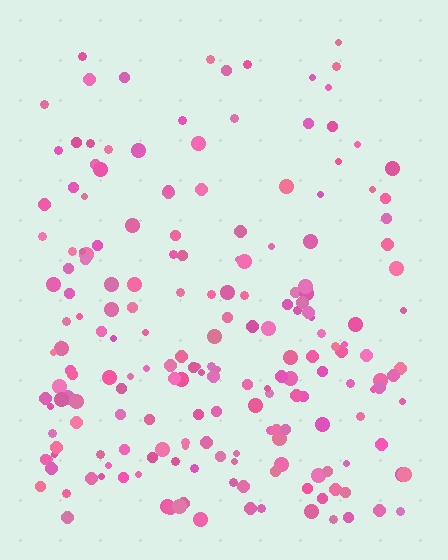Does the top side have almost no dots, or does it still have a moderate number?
Still a moderate number, just noticeably fewer than the bottom.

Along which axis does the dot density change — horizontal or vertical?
Vertical.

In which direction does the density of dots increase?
From top to bottom, with the bottom side densest.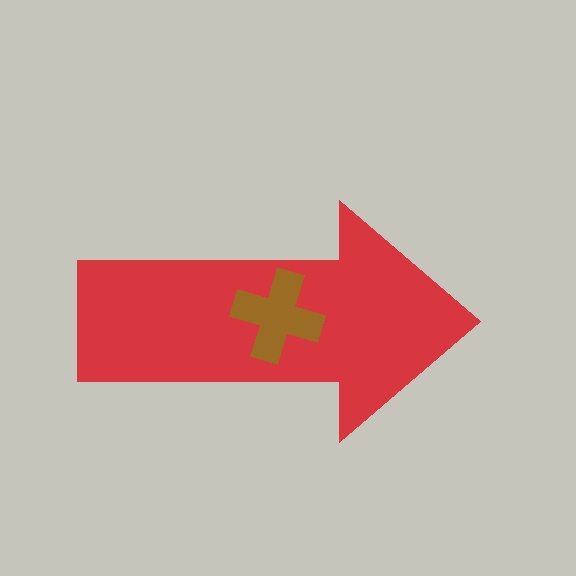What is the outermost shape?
The red arrow.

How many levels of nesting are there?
2.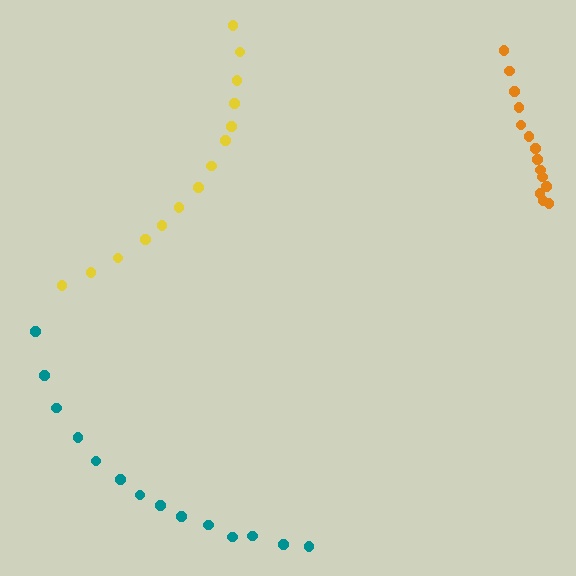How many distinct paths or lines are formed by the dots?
There are 3 distinct paths.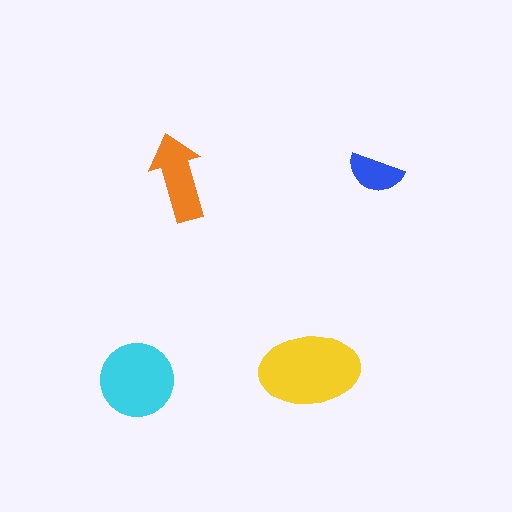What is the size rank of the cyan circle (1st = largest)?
2nd.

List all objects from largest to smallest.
The yellow ellipse, the cyan circle, the orange arrow, the blue semicircle.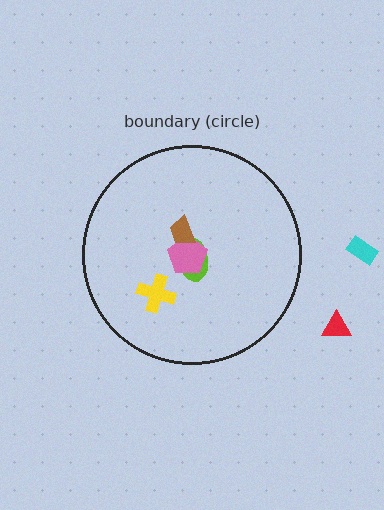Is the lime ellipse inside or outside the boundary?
Inside.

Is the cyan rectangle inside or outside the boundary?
Outside.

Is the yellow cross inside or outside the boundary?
Inside.